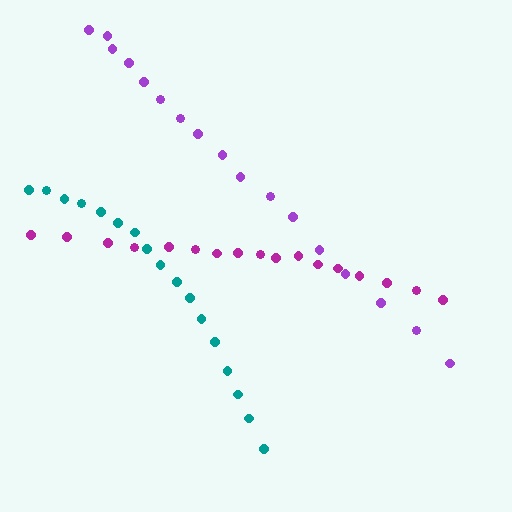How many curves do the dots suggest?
There are 3 distinct paths.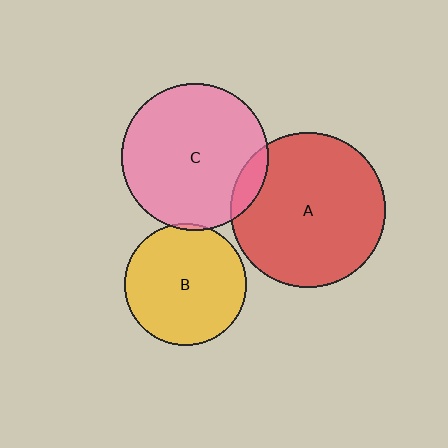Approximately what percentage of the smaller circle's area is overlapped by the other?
Approximately 5%.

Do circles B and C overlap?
Yes.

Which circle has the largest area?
Circle A (red).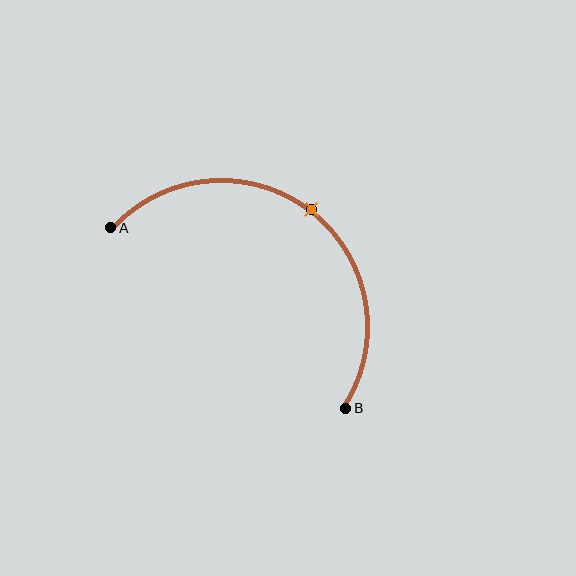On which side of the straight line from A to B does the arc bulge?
The arc bulges above and to the right of the straight line connecting A and B.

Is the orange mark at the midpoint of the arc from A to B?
Yes. The orange mark lies on the arc at equal arc-length from both A and B — it is the arc midpoint.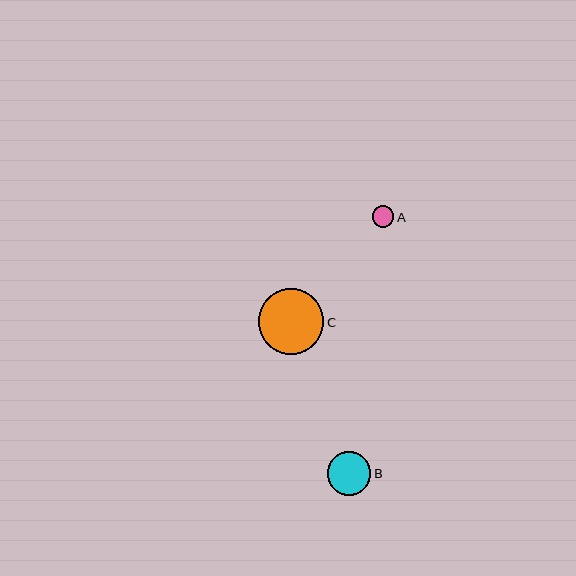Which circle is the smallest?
Circle A is the smallest with a size of approximately 22 pixels.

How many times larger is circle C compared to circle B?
Circle C is approximately 1.5 times the size of circle B.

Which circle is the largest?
Circle C is the largest with a size of approximately 66 pixels.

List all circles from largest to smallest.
From largest to smallest: C, B, A.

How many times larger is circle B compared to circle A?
Circle B is approximately 2.0 times the size of circle A.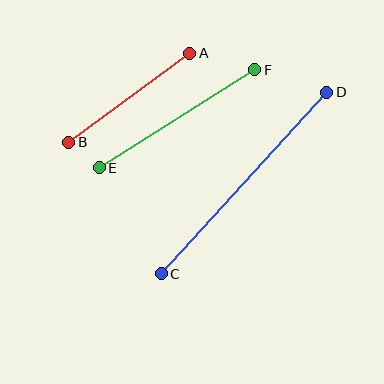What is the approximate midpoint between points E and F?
The midpoint is at approximately (177, 119) pixels.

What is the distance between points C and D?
The distance is approximately 246 pixels.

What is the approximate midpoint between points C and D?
The midpoint is at approximately (244, 183) pixels.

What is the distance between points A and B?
The distance is approximately 150 pixels.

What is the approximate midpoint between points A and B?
The midpoint is at approximately (129, 98) pixels.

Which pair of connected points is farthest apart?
Points C and D are farthest apart.